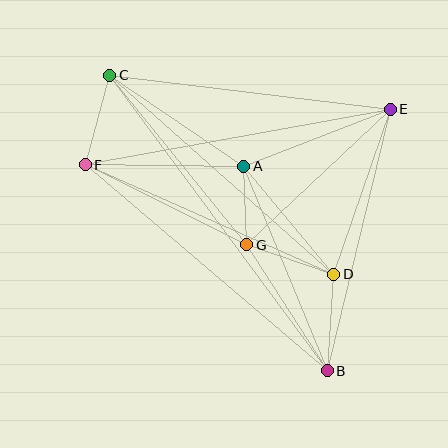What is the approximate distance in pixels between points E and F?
The distance between E and F is approximately 310 pixels.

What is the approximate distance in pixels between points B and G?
The distance between B and G is approximately 150 pixels.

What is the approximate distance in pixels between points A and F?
The distance between A and F is approximately 159 pixels.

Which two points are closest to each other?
Points A and G are closest to each other.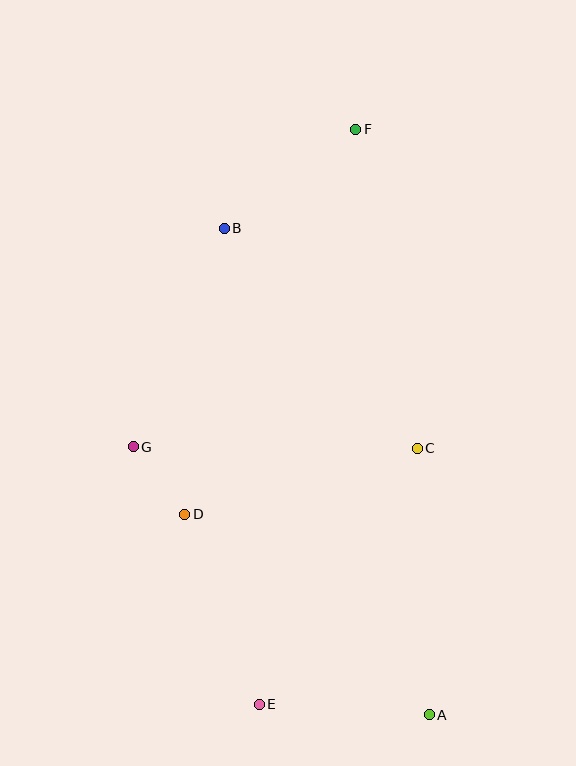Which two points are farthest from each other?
Points A and F are farthest from each other.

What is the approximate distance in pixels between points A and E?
The distance between A and E is approximately 171 pixels.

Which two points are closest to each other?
Points D and G are closest to each other.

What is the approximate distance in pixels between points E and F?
The distance between E and F is approximately 583 pixels.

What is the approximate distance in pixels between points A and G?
The distance between A and G is approximately 399 pixels.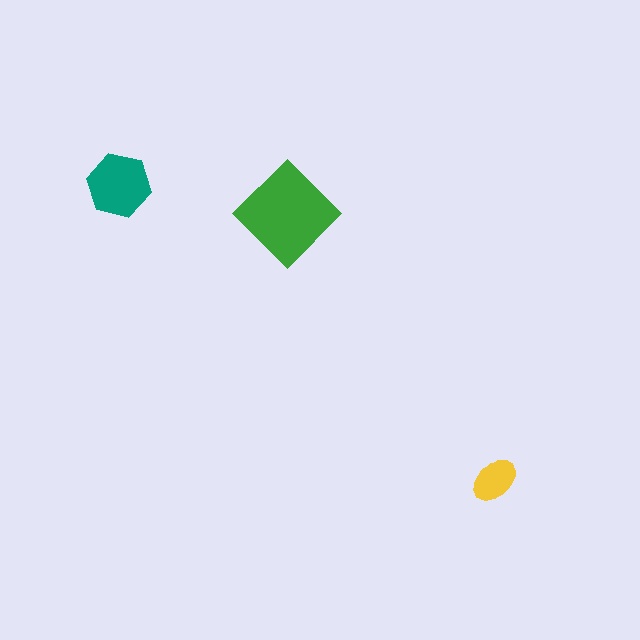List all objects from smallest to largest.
The yellow ellipse, the teal hexagon, the green diamond.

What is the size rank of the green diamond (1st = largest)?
1st.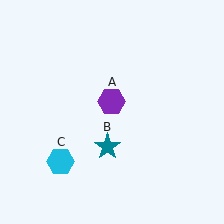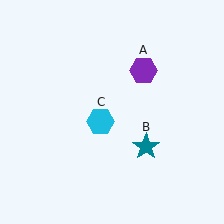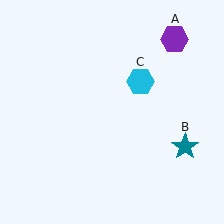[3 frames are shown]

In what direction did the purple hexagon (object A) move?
The purple hexagon (object A) moved up and to the right.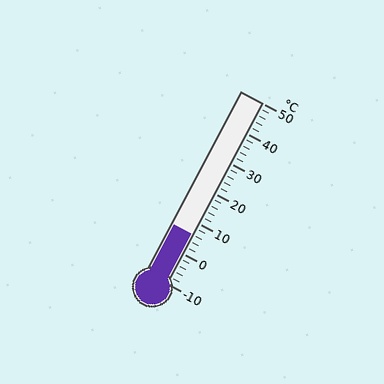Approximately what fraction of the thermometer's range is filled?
The thermometer is filled to approximately 25% of its range.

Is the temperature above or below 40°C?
The temperature is below 40°C.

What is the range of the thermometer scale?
The thermometer scale ranges from -10°C to 50°C.